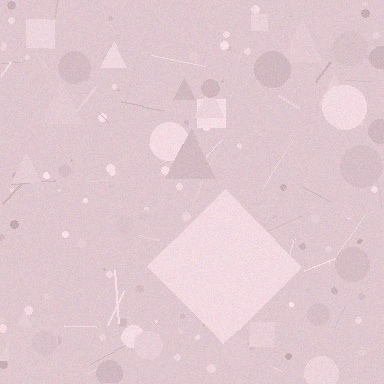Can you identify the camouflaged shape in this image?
The camouflaged shape is a diamond.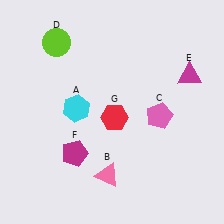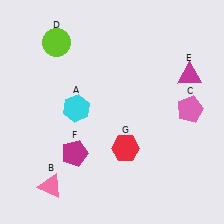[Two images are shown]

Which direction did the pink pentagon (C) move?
The pink pentagon (C) moved right.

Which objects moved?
The objects that moved are: the pink triangle (B), the pink pentagon (C), the red hexagon (G).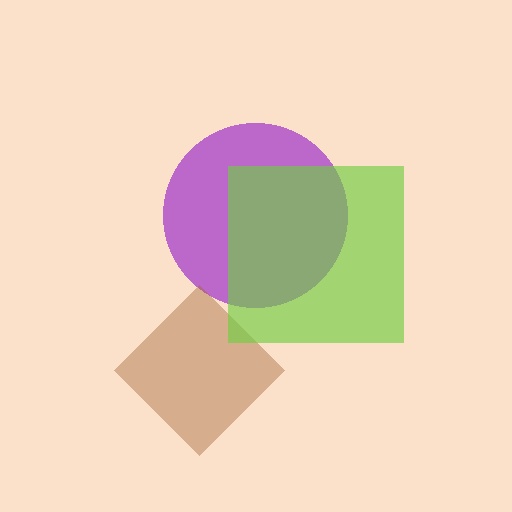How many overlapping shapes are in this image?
There are 3 overlapping shapes in the image.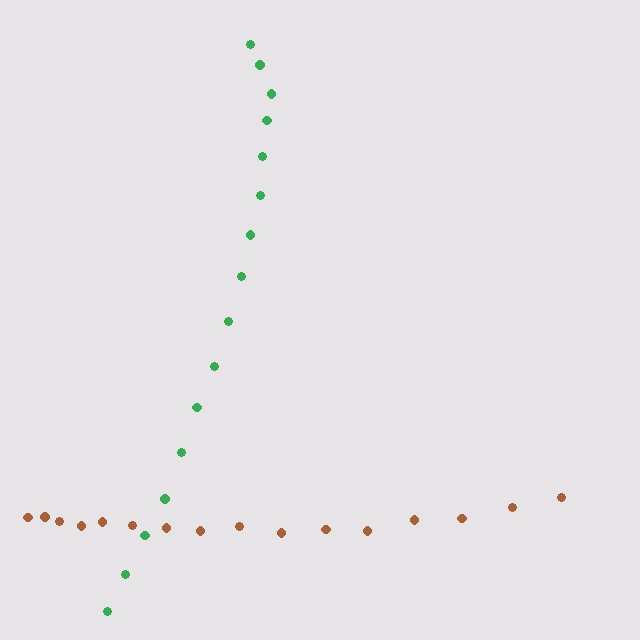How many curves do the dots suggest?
There are 2 distinct paths.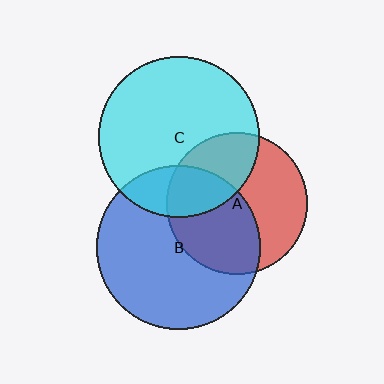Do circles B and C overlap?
Yes.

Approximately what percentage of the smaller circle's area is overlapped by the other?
Approximately 20%.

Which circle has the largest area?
Circle B (blue).